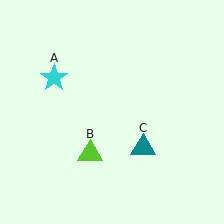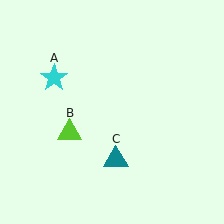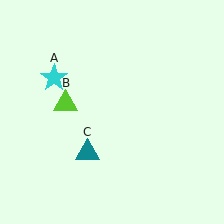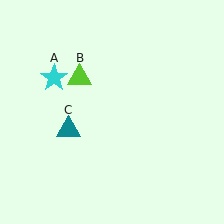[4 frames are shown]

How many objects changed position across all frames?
2 objects changed position: lime triangle (object B), teal triangle (object C).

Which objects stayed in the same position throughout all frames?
Cyan star (object A) remained stationary.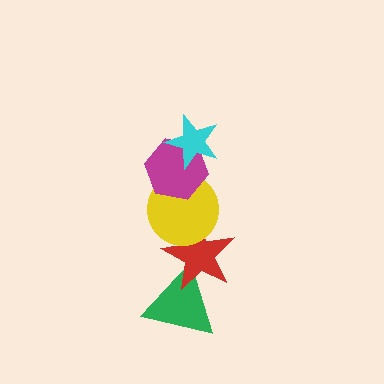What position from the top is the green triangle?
The green triangle is 5th from the top.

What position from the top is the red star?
The red star is 4th from the top.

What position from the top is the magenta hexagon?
The magenta hexagon is 2nd from the top.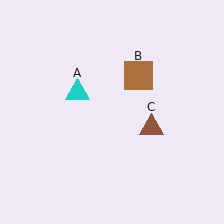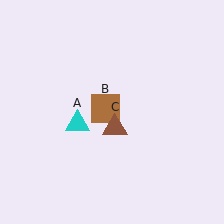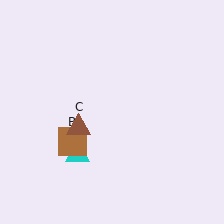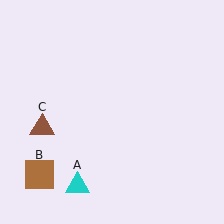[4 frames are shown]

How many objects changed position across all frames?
3 objects changed position: cyan triangle (object A), brown square (object B), brown triangle (object C).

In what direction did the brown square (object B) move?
The brown square (object B) moved down and to the left.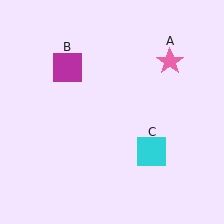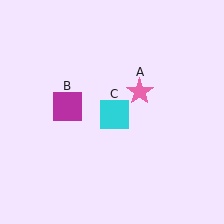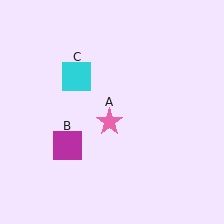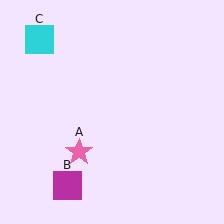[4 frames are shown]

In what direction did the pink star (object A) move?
The pink star (object A) moved down and to the left.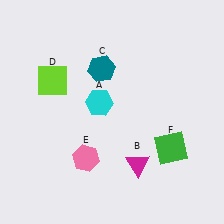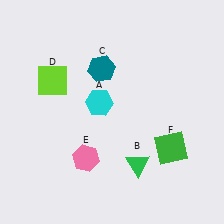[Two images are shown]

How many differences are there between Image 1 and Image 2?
There is 1 difference between the two images.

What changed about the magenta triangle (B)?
In Image 1, B is magenta. In Image 2, it changed to green.